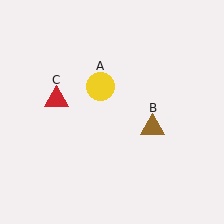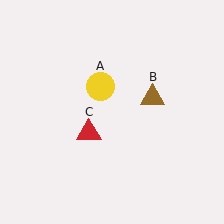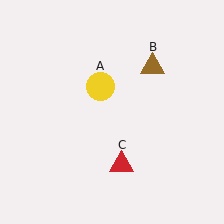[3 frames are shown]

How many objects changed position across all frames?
2 objects changed position: brown triangle (object B), red triangle (object C).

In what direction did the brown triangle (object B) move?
The brown triangle (object B) moved up.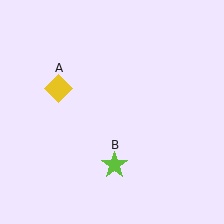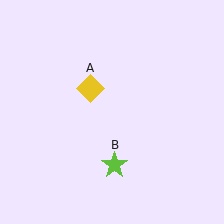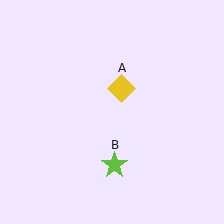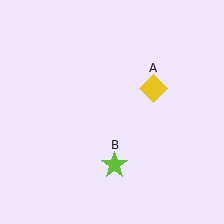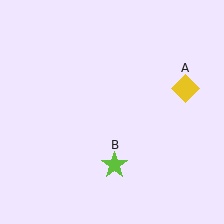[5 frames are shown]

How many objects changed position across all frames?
1 object changed position: yellow diamond (object A).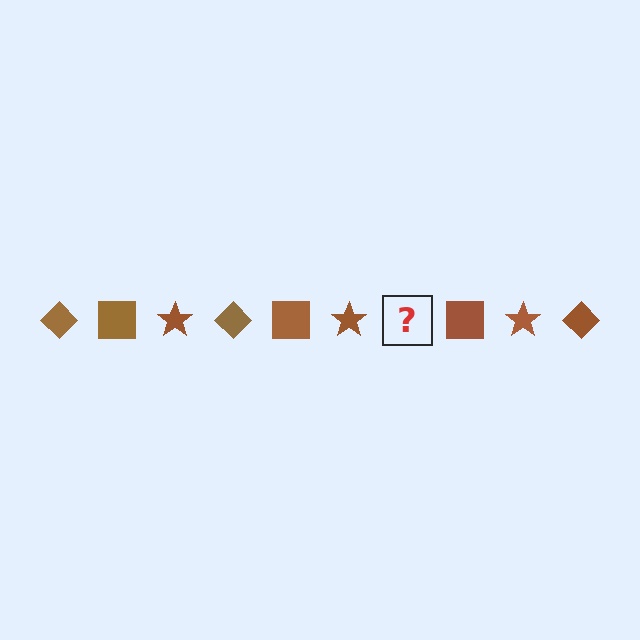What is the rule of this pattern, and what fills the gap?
The rule is that the pattern cycles through diamond, square, star shapes in brown. The gap should be filled with a brown diamond.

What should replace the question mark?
The question mark should be replaced with a brown diamond.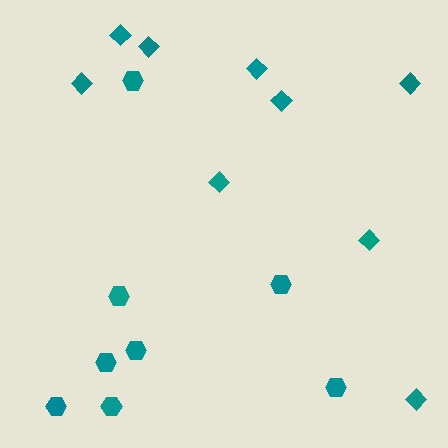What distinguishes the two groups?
There are 2 groups: one group of diamonds (9) and one group of hexagons (8).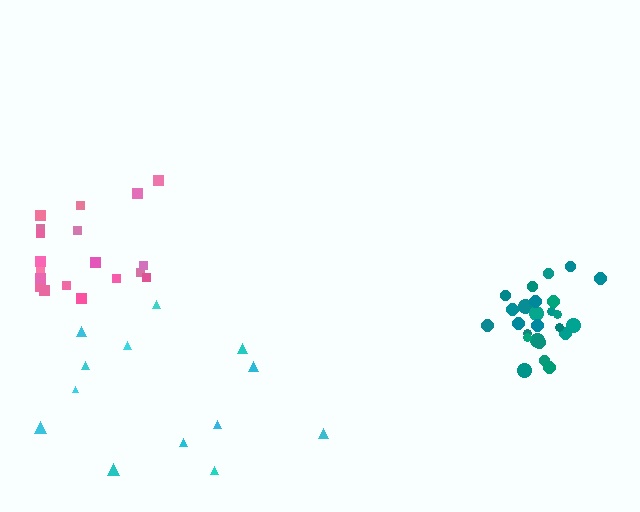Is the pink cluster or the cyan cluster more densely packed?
Pink.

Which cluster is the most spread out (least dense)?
Cyan.